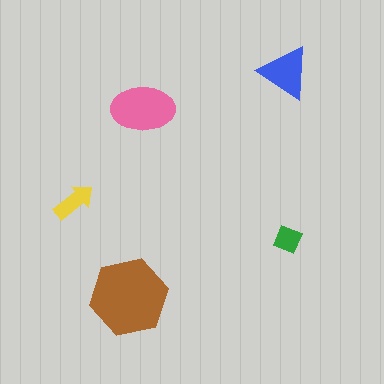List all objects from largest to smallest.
The brown hexagon, the pink ellipse, the blue triangle, the yellow arrow, the green diamond.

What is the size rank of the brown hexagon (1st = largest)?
1st.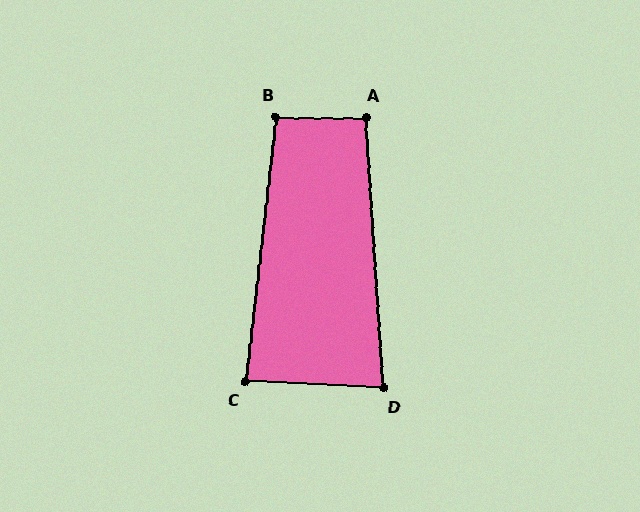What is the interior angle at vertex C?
Approximately 86 degrees (approximately right).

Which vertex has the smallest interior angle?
D, at approximately 84 degrees.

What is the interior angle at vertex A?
Approximately 94 degrees (approximately right).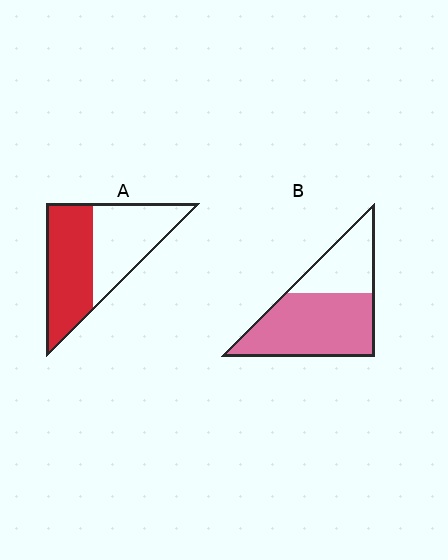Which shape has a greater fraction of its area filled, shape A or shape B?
Shape B.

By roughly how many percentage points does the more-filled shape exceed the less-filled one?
By roughly 15 percentage points (B over A).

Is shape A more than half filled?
Roughly half.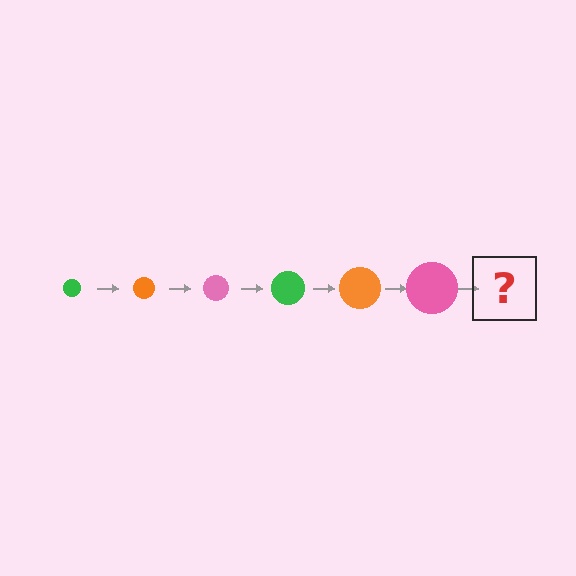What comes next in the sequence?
The next element should be a green circle, larger than the previous one.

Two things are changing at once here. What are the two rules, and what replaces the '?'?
The two rules are that the circle grows larger each step and the color cycles through green, orange, and pink. The '?' should be a green circle, larger than the previous one.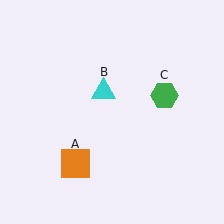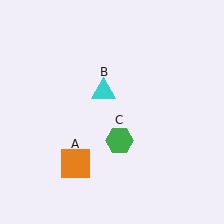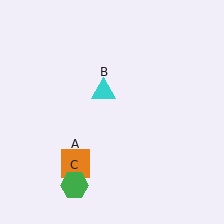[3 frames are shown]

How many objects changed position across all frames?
1 object changed position: green hexagon (object C).